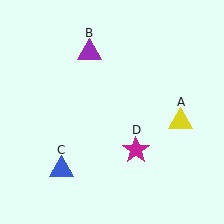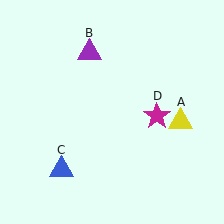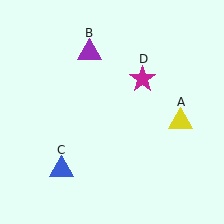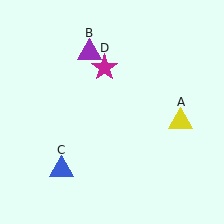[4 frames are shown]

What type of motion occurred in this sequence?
The magenta star (object D) rotated counterclockwise around the center of the scene.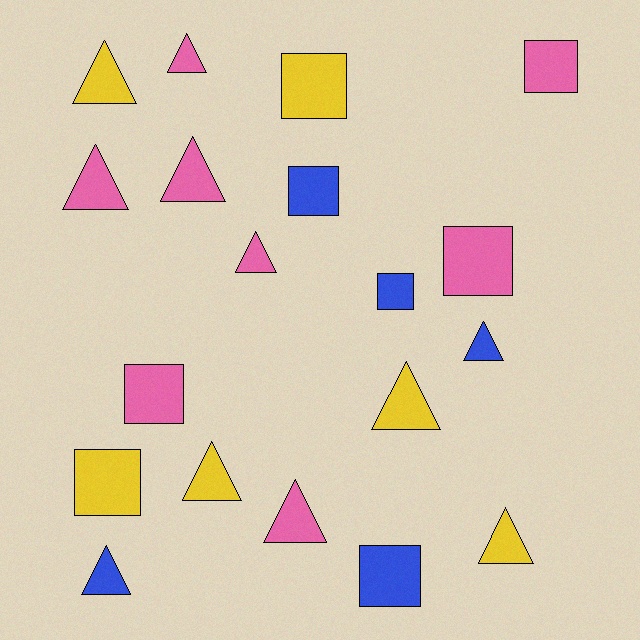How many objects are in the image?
There are 19 objects.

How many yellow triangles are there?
There are 4 yellow triangles.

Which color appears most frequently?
Pink, with 8 objects.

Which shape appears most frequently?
Triangle, with 11 objects.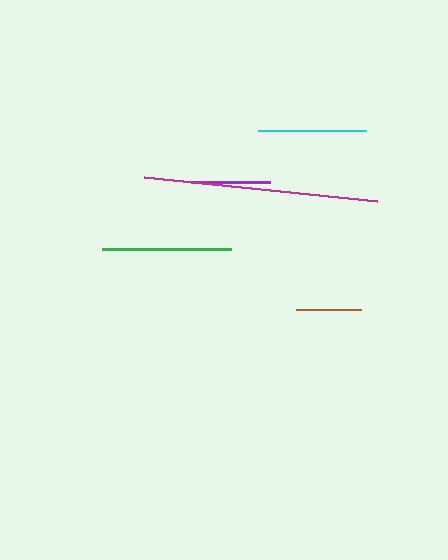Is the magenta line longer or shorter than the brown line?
The magenta line is longer than the brown line.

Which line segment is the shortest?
The brown line is the shortest at approximately 65 pixels.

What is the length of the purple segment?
The purple segment is approximately 79 pixels long.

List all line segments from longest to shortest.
From longest to shortest: magenta, green, cyan, purple, brown.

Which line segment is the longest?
The magenta line is the longest at approximately 234 pixels.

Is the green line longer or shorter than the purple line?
The green line is longer than the purple line.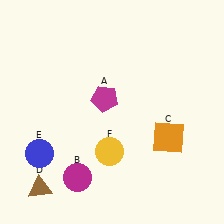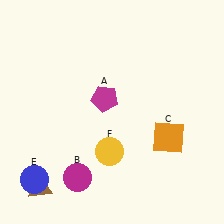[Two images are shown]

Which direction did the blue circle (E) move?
The blue circle (E) moved down.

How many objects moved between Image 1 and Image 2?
1 object moved between the two images.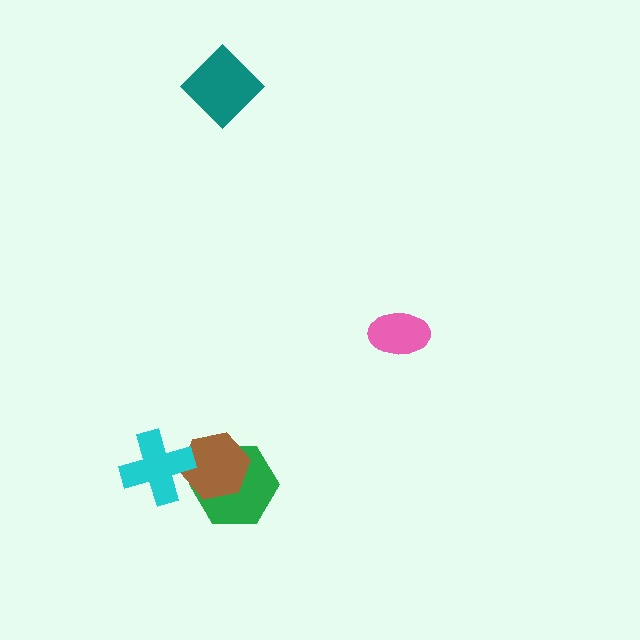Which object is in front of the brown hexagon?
The cyan cross is in front of the brown hexagon.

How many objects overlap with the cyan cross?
1 object overlaps with the cyan cross.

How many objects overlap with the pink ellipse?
0 objects overlap with the pink ellipse.